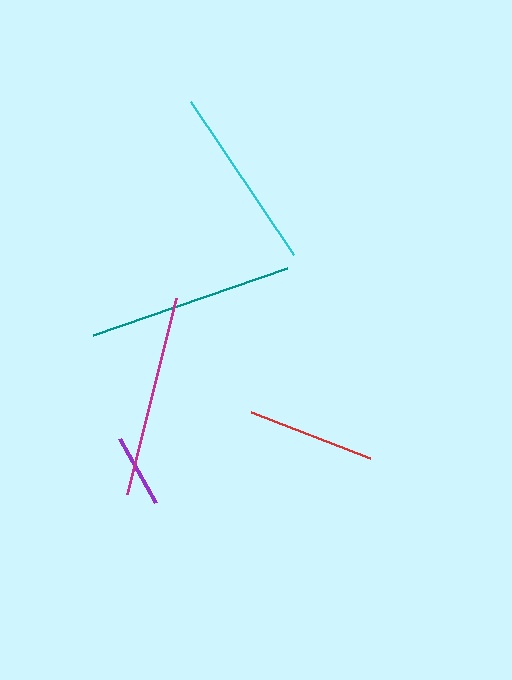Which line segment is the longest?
The teal line is the longest at approximately 206 pixels.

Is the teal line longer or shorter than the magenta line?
The teal line is longer than the magenta line.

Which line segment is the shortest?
The purple line is the shortest at approximately 74 pixels.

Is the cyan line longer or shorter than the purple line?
The cyan line is longer than the purple line.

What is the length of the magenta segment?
The magenta segment is approximately 202 pixels long.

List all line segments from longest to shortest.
From longest to shortest: teal, magenta, cyan, red, purple.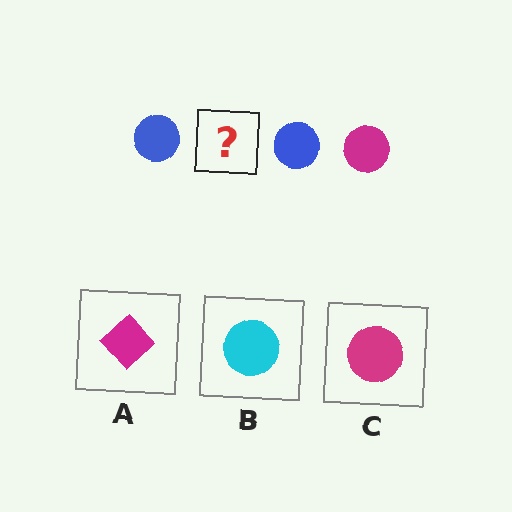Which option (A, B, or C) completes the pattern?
C.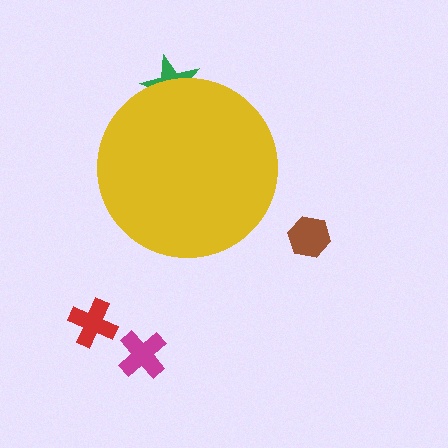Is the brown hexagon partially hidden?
No, the brown hexagon is fully visible.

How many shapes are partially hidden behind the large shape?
1 shape is partially hidden.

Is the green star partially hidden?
Yes, the green star is partially hidden behind the yellow circle.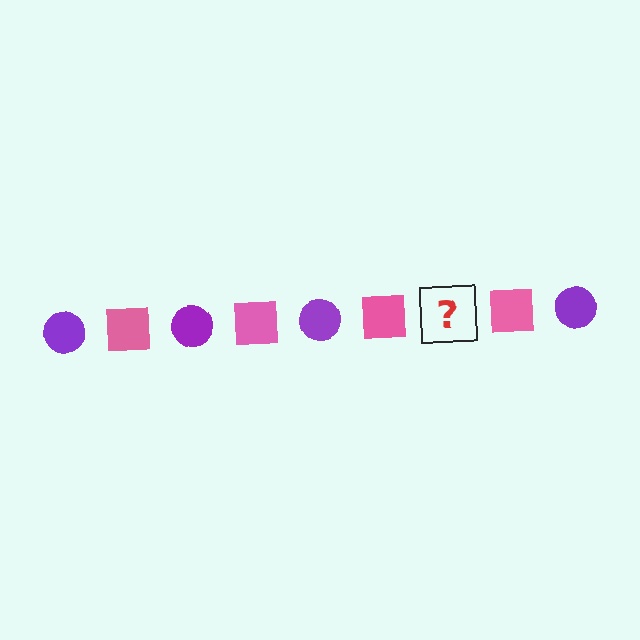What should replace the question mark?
The question mark should be replaced with a purple circle.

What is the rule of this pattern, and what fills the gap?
The rule is that the pattern alternates between purple circle and pink square. The gap should be filled with a purple circle.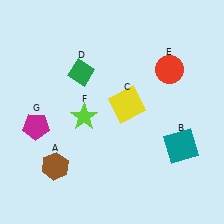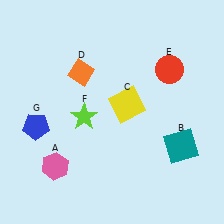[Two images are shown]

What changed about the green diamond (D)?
In Image 1, D is green. In Image 2, it changed to orange.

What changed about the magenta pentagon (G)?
In Image 1, G is magenta. In Image 2, it changed to blue.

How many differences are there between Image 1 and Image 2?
There are 3 differences between the two images.